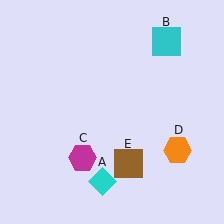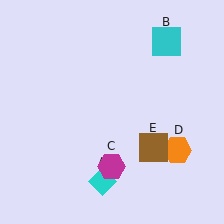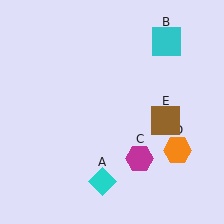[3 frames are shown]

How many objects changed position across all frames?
2 objects changed position: magenta hexagon (object C), brown square (object E).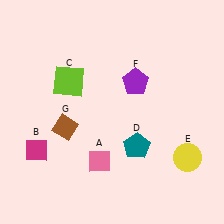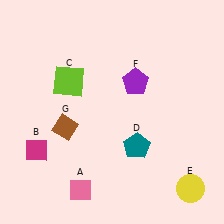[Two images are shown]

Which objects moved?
The objects that moved are: the pink diamond (A), the yellow circle (E).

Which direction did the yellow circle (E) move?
The yellow circle (E) moved down.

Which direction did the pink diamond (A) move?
The pink diamond (A) moved down.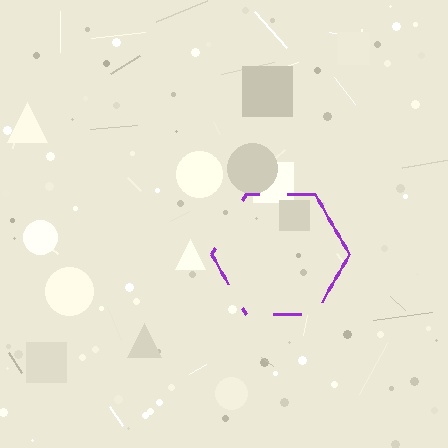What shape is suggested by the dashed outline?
The dashed outline suggests a hexagon.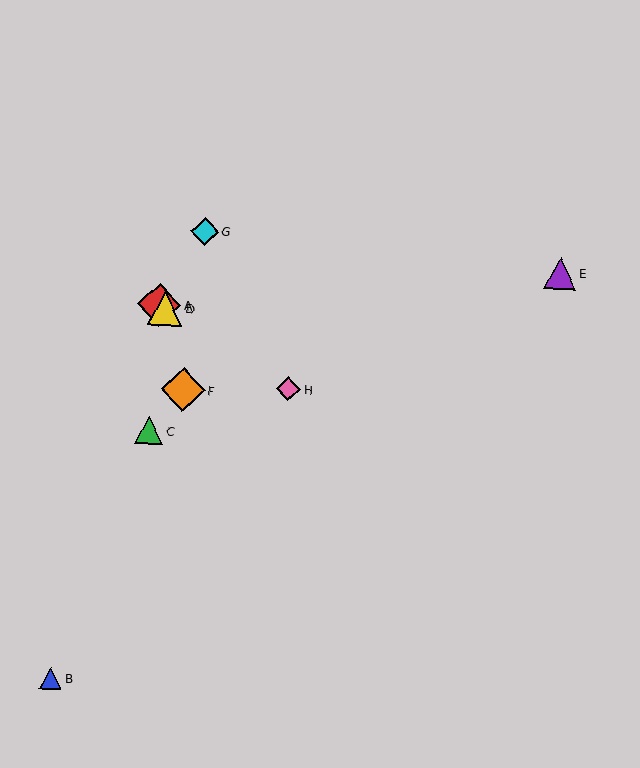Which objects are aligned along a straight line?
Objects A, D, H are aligned along a straight line.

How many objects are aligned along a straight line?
3 objects (A, D, H) are aligned along a straight line.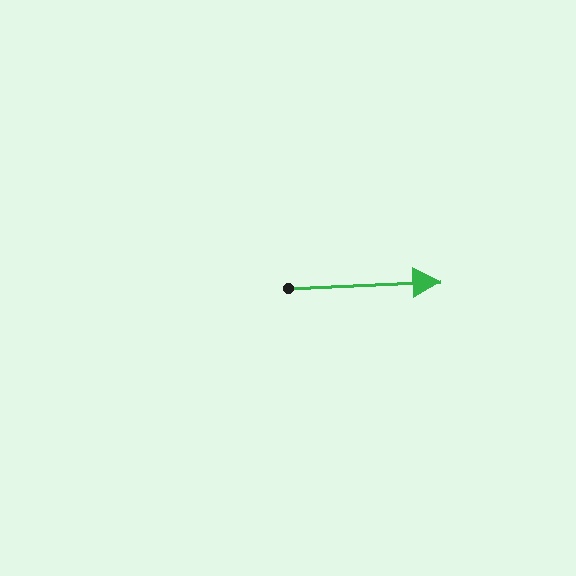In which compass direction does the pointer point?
East.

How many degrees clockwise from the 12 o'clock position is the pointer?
Approximately 88 degrees.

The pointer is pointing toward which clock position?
Roughly 3 o'clock.